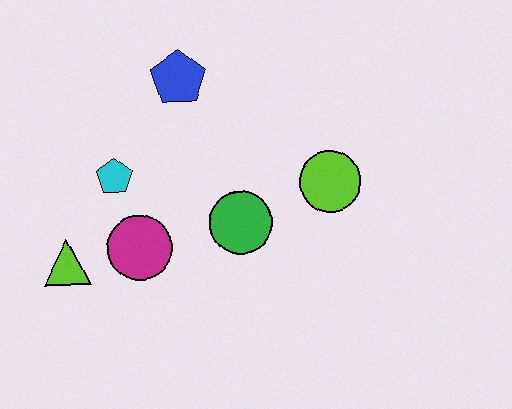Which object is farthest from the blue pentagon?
The lime triangle is farthest from the blue pentagon.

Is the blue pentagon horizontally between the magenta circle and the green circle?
Yes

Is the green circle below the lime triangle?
No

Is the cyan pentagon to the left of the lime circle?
Yes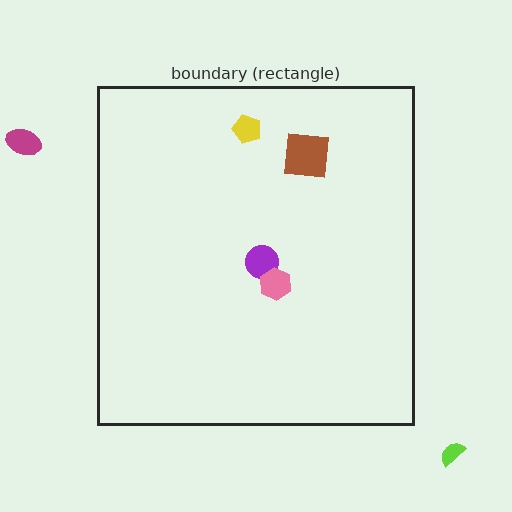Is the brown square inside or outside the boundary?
Inside.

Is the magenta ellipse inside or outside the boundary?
Outside.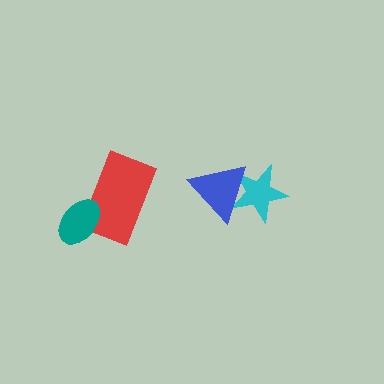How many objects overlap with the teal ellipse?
1 object overlaps with the teal ellipse.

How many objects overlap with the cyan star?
1 object overlaps with the cyan star.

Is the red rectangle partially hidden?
Yes, it is partially covered by another shape.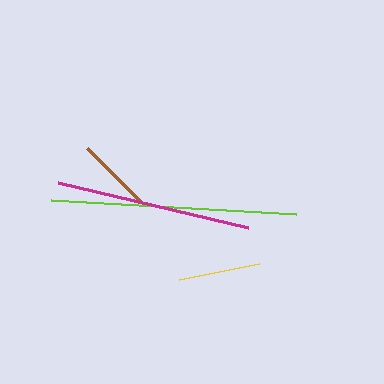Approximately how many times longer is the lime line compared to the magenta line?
The lime line is approximately 1.3 times the length of the magenta line.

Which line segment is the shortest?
The brown line is the shortest at approximately 75 pixels.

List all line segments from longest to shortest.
From longest to shortest: lime, magenta, yellow, brown.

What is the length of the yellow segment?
The yellow segment is approximately 81 pixels long.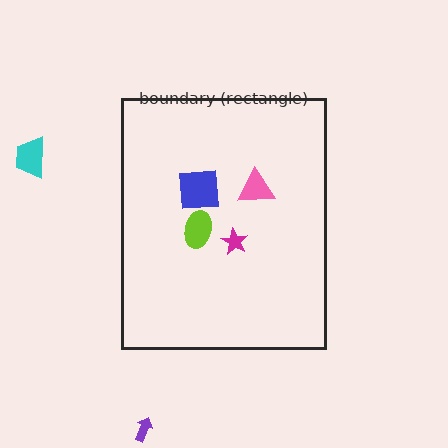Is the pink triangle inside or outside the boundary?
Inside.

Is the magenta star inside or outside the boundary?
Inside.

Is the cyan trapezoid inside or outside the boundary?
Outside.